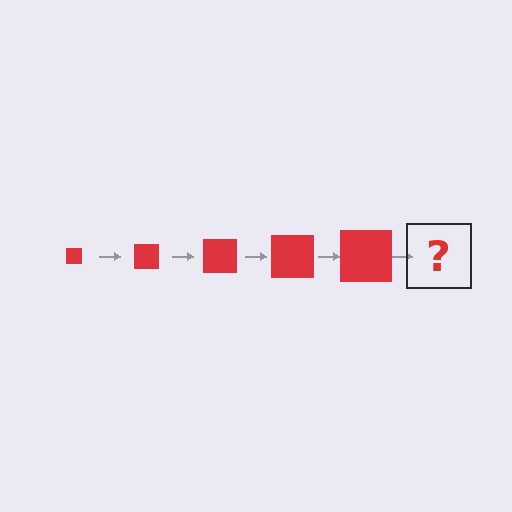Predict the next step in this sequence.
The next step is a red square, larger than the previous one.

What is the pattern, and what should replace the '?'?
The pattern is that the square gets progressively larger each step. The '?' should be a red square, larger than the previous one.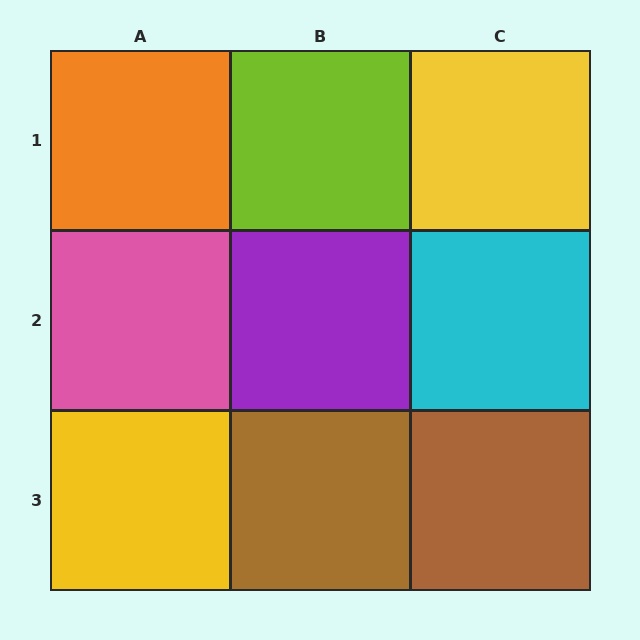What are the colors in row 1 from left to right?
Orange, lime, yellow.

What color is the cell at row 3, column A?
Yellow.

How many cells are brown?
2 cells are brown.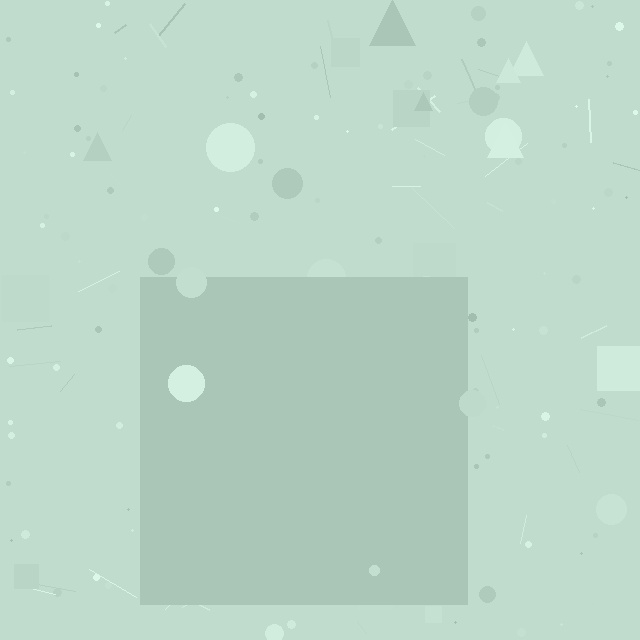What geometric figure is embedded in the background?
A square is embedded in the background.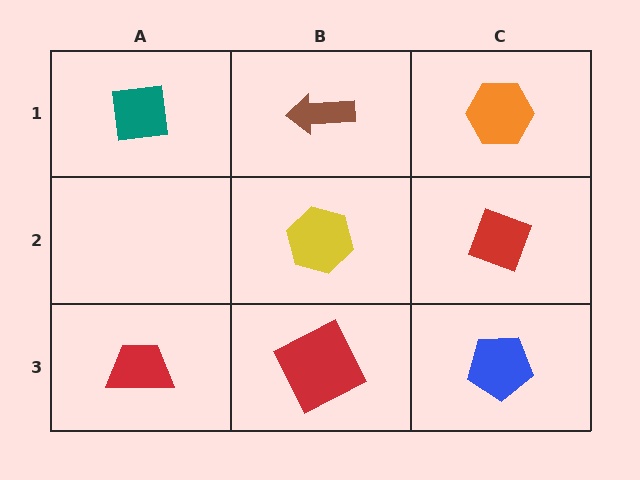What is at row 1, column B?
A brown arrow.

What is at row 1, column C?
An orange hexagon.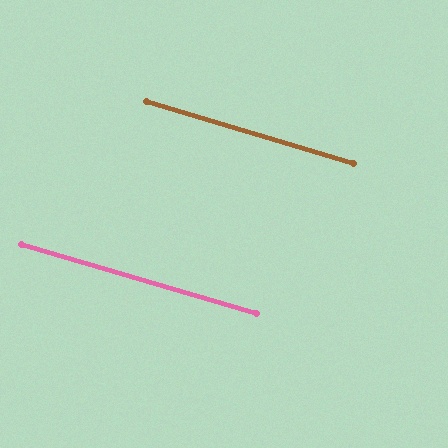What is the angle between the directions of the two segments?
Approximately 0 degrees.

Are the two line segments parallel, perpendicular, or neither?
Parallel — their directions differ by only 0.3°.